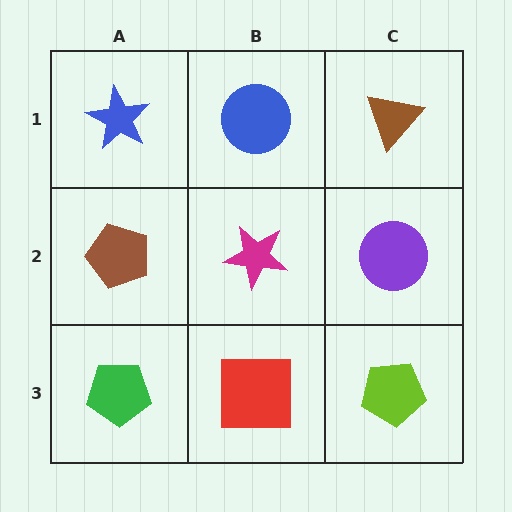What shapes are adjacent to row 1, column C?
A purple circle (row 2, column C), a blue circle (row 1, column B).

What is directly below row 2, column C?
A lime pentagon.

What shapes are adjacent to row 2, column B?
A blue circle (row 1, column B), a red square (row 3, column B), a brown pentagon (row 2, column A), a purple circle (row 2, column C).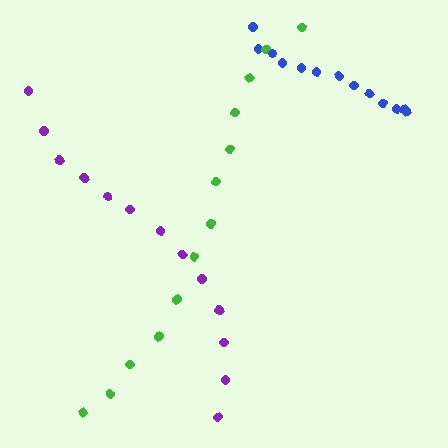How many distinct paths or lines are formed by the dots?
There are 3 distinct paths.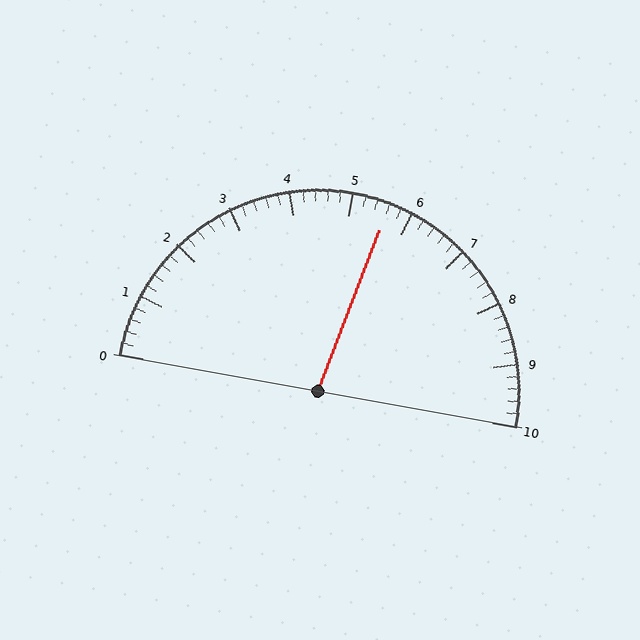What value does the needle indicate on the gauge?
The needle indicates approximately 5.6.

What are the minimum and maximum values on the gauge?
The gauge ranges from 0 to 10.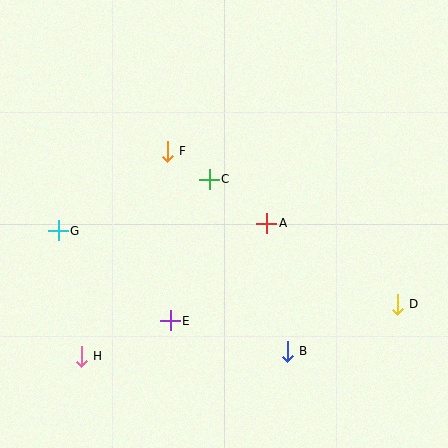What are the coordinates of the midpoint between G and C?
The midpoint between G and C is at (134, 205).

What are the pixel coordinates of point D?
Point D is at (397, 304).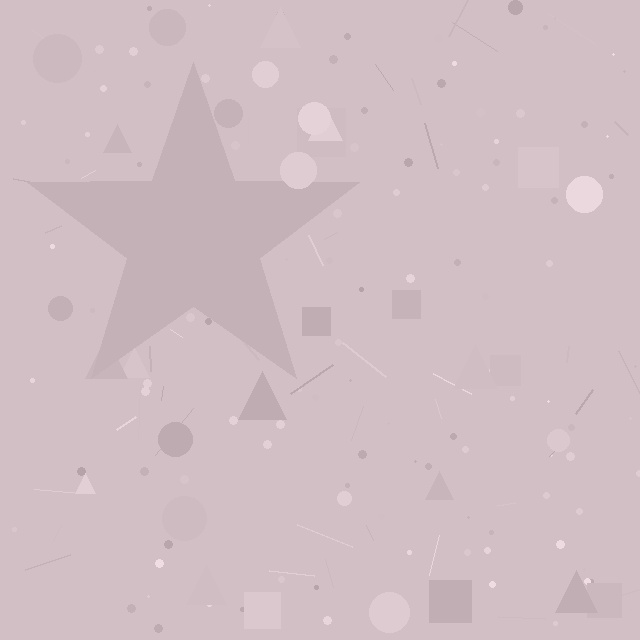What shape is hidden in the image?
A star is hidden in the image.